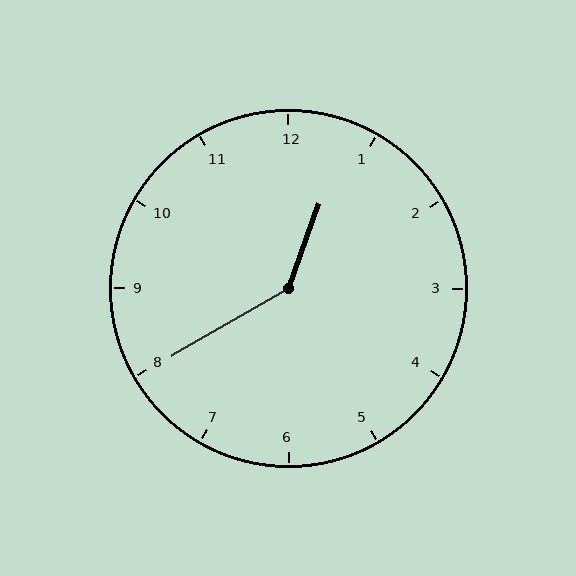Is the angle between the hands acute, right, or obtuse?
It is obtuse.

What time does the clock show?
12:40.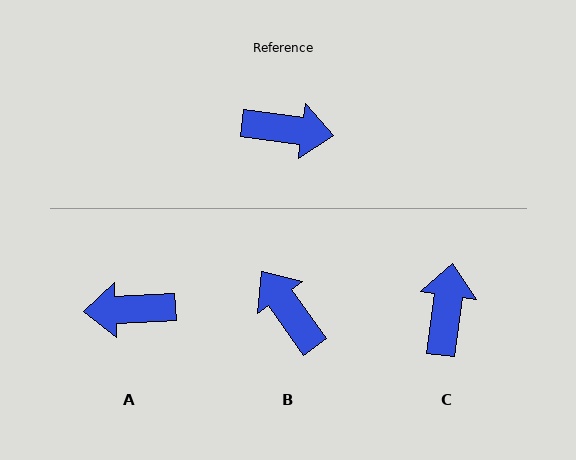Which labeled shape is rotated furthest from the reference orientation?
A, about 169 degrees away.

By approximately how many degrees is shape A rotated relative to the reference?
Approximately 169 degrees clockwise.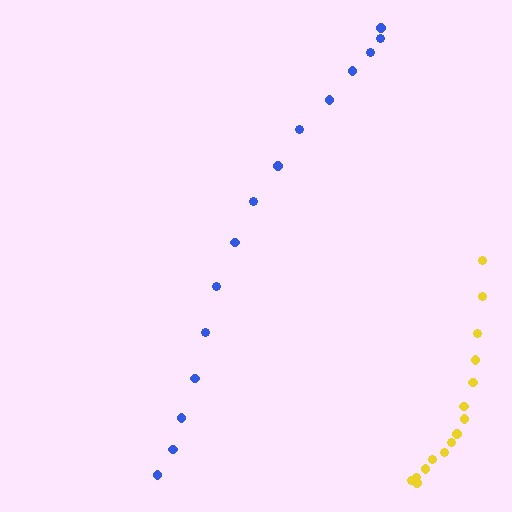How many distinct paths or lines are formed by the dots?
There are 2 distinct paths.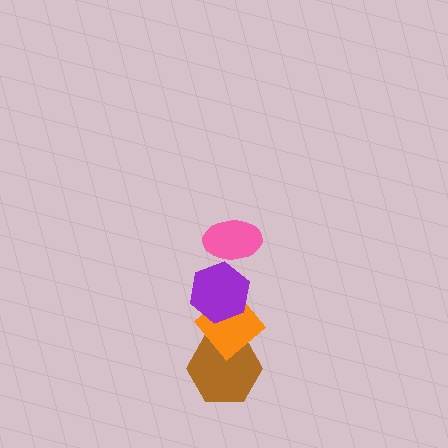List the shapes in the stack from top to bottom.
From top to bottom: the pink ellipse, the purple hexagon, the orange diamond, the brown hexagon.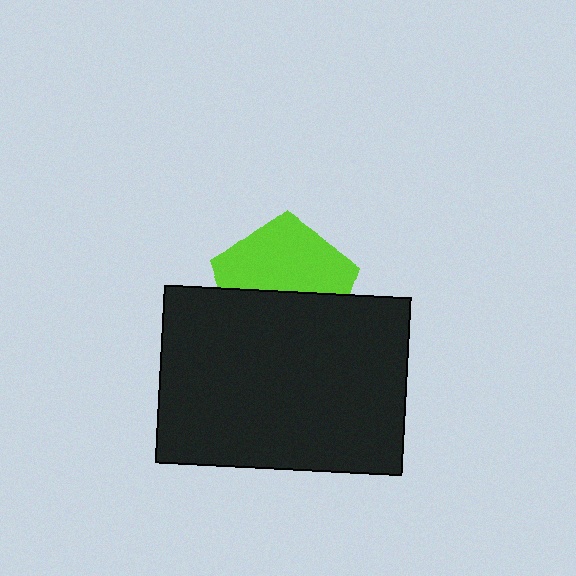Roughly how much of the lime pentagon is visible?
About half of it is visible (roughly 53%).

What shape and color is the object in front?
The object in front is a black rectangle.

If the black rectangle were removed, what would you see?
You would see the complete lime pentagon.